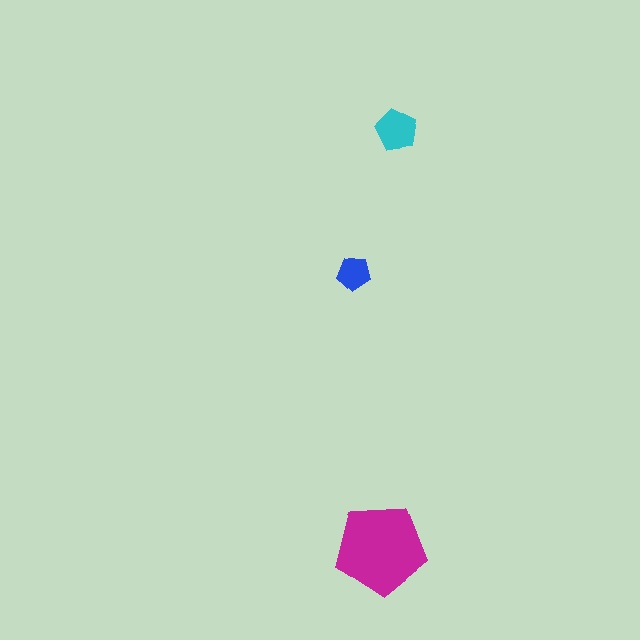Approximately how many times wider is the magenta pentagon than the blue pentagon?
About 2.5 times wider.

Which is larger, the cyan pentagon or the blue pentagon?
The cyan one.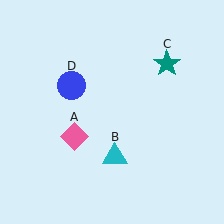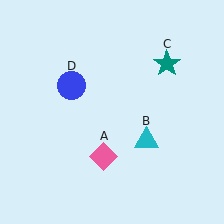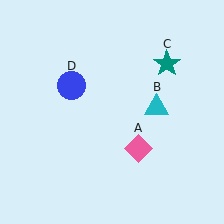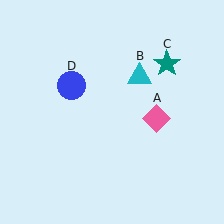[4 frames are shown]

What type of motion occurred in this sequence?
The pink diamond (object A), cyan triangle (object B) rotated counterclockwise around the center of the scene.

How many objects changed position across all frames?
2 objects changed position: pink diamond (object A), cyan triangle (object B).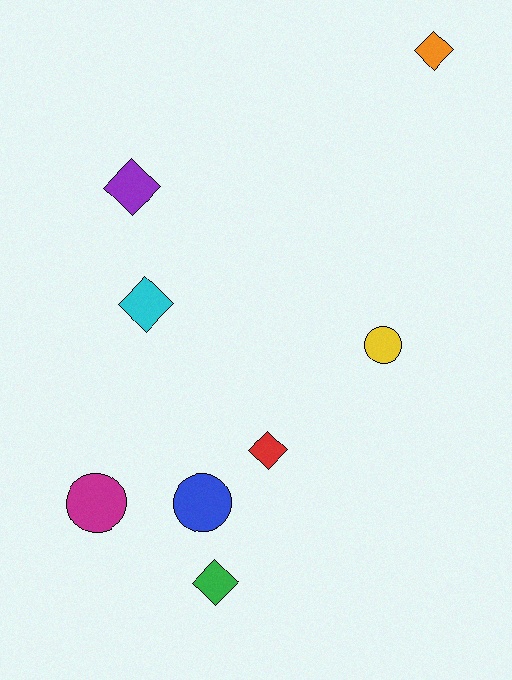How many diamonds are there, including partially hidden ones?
There are 5 diamonds.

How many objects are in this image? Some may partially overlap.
There are 8 objects.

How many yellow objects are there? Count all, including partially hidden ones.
There is 1 yellow object.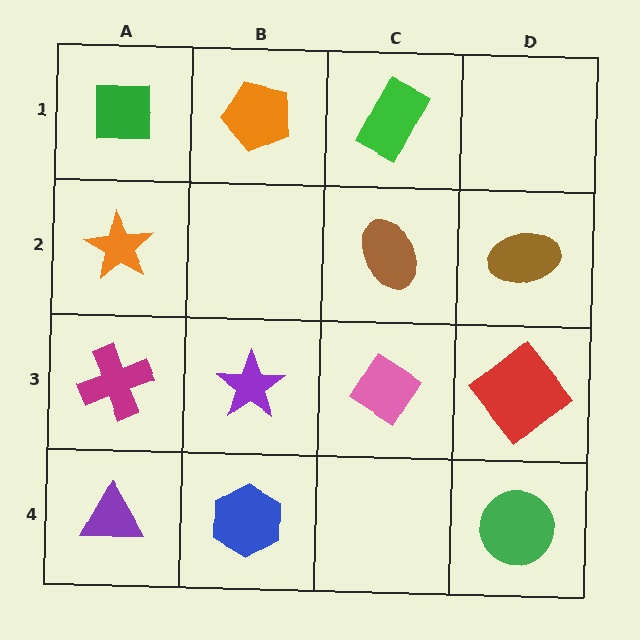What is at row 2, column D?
A brown ellipse.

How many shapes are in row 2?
3 shapes.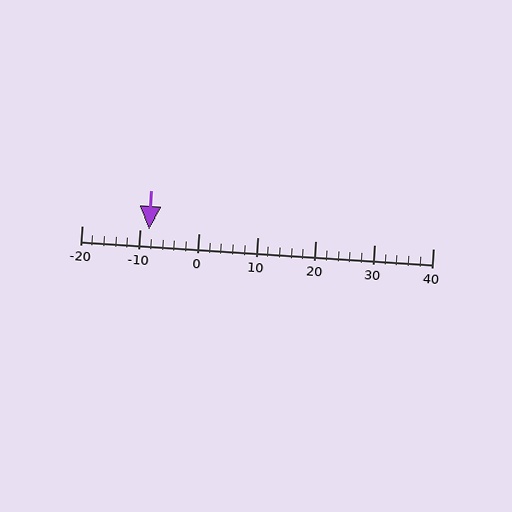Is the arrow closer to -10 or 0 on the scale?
The arrow is closer to -10.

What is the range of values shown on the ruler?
The ruler shows values from -20 to 40.